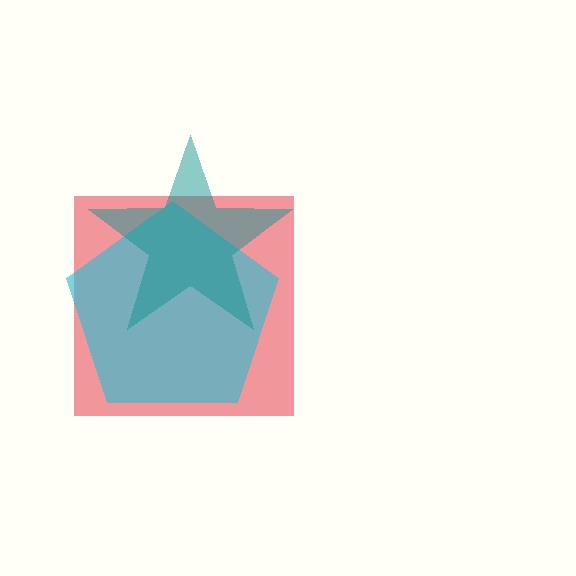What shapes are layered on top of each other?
The layered shapes are: a red square, a cyan pentagon, a teal star.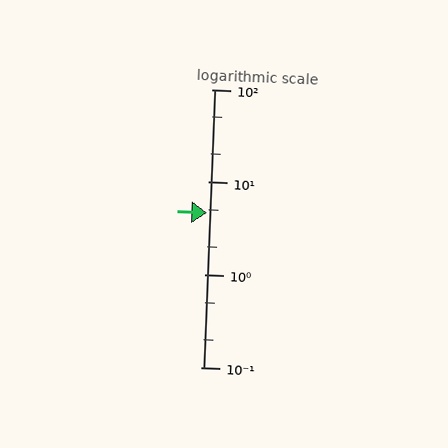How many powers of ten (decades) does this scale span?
The scale spans 3 decades, from 0.1 to 100.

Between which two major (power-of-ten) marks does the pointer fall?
The pointer is between 1 and 10.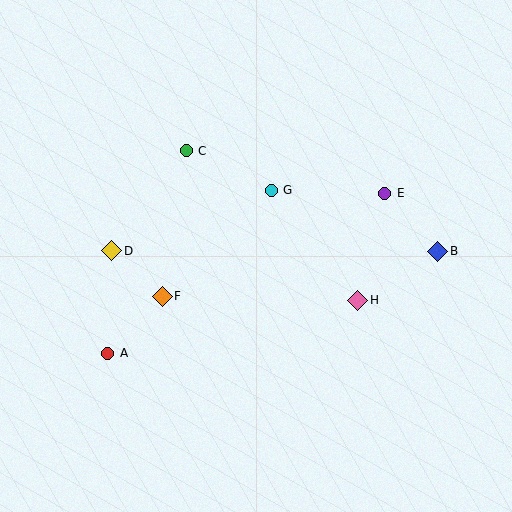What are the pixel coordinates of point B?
Point B is at (438, 251).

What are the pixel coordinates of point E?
Point E is at (385, 193).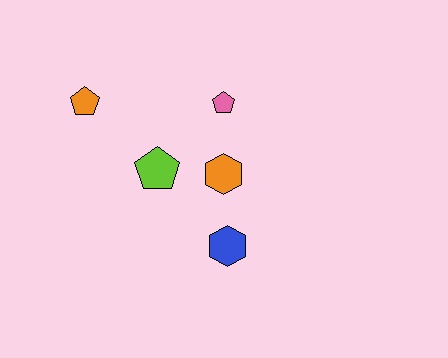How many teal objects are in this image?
There are no teal objects.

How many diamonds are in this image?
There are no diamonds.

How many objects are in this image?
There are 5 objects.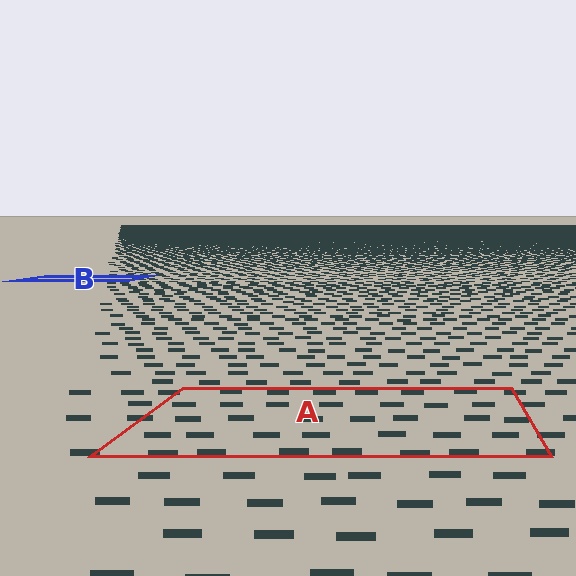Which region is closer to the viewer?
Region A is closer. The texture elements there are larger and more spread out.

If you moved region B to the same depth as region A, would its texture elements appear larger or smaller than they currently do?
They would appear larger. At a closer depth, the same texture elements are projected at a bigger on-screen size.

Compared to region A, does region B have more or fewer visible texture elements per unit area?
Region B has more texture elements per unit area — they are packed more densely because it is farther away.